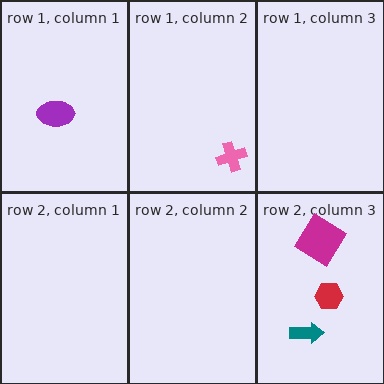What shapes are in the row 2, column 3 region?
The teal arrow, the magenta diamond, the red hexagon.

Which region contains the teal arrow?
The row 2, column 3 region.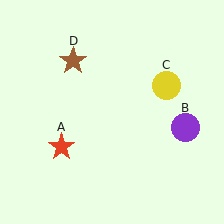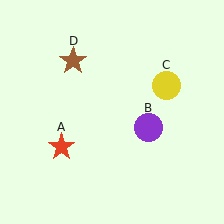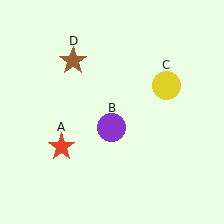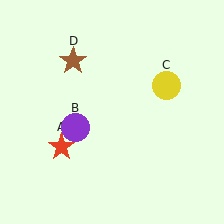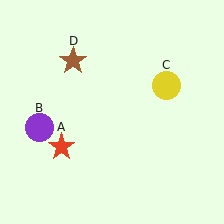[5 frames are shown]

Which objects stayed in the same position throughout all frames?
Red star (object A) and yellow circle (object C) and brown star (object D) remained stationary.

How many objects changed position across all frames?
1 object changed position: purple circle (object B).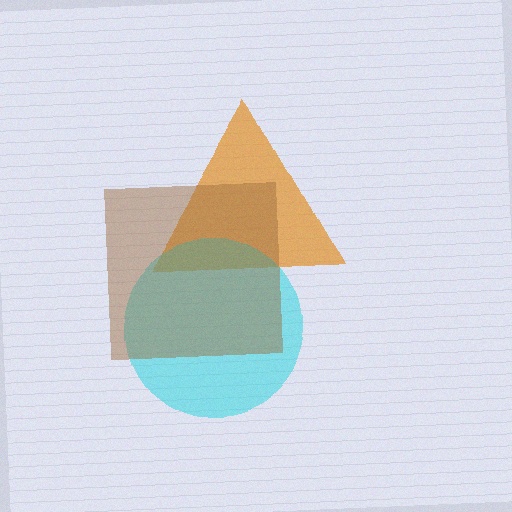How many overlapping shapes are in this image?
There are 3 overlapping shapes in the image.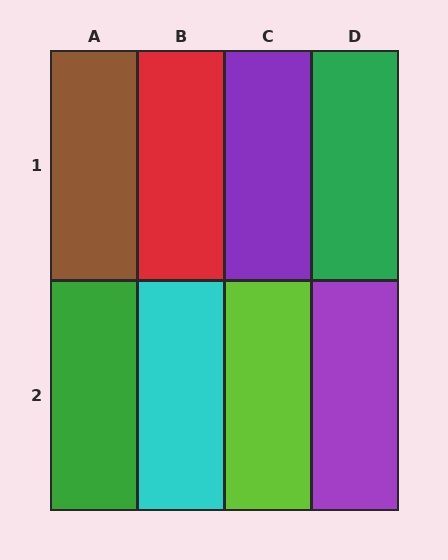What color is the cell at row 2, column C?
Lime.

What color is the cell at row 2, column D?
Purple.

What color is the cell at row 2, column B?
Cyan.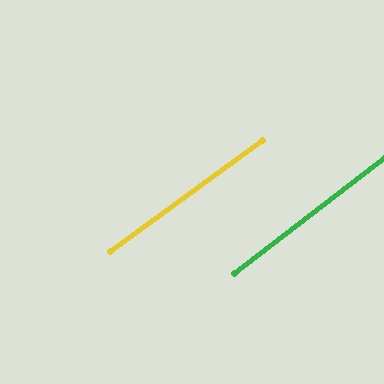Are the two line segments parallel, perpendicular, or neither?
Parallel — their directions differ by only 1.5°.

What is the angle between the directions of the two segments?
Approximately 1 degree.